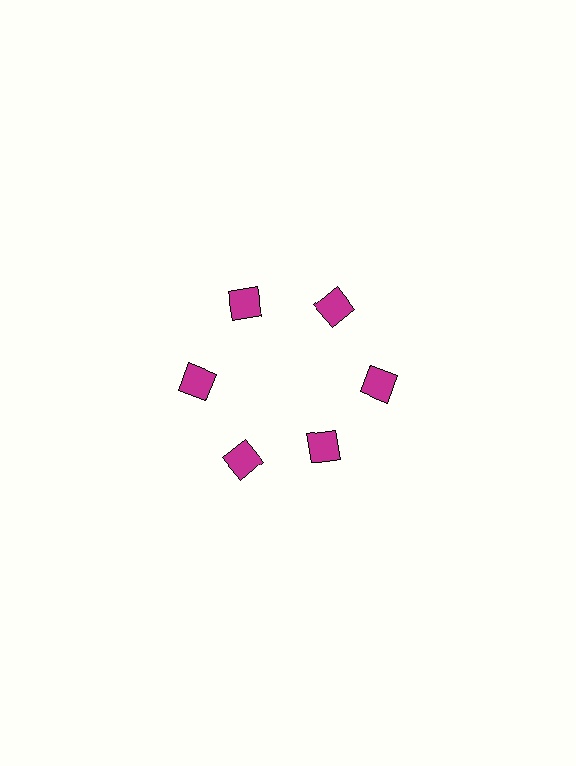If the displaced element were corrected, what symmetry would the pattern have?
It would have 6-fold rotational symmetry — the pattern would map onto itself every 60 degrees.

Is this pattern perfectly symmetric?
No. The 6 magenta squares are arranged in a ring, but one element near the 5 o'clock position is pulled inward toward the center, breaking the 6-fold rotational symmetry.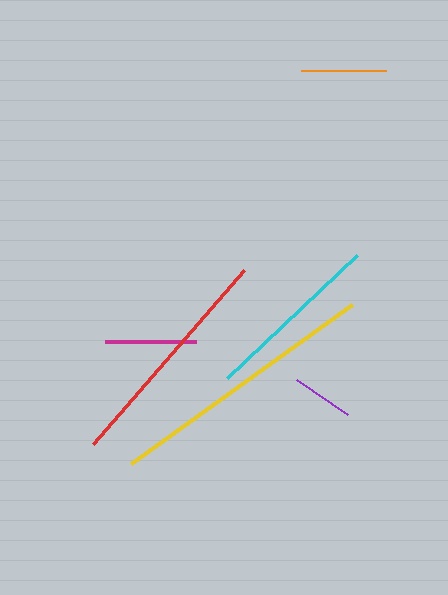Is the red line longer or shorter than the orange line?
The red line is longer than the orange line.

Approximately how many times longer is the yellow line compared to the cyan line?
The yellow line is approximately 1.5 times the length of the cyan line.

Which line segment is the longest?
The yellow line is the longest at approximately 272 pixels.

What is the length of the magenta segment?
The magenta segment is approximately 91 pixels long.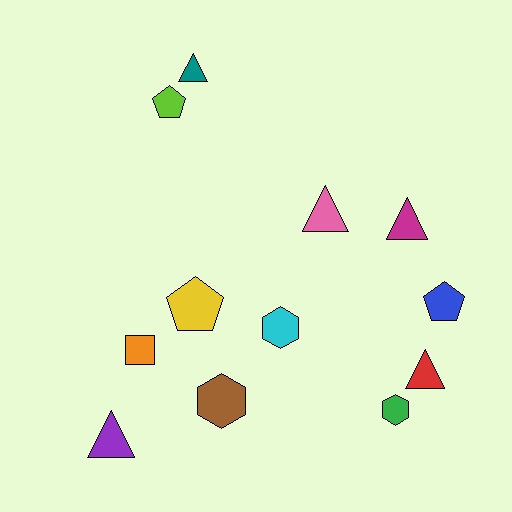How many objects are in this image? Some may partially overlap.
There are 12 objects.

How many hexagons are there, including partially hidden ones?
There are 3 hexagons.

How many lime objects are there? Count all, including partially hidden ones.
There is 1 lime object.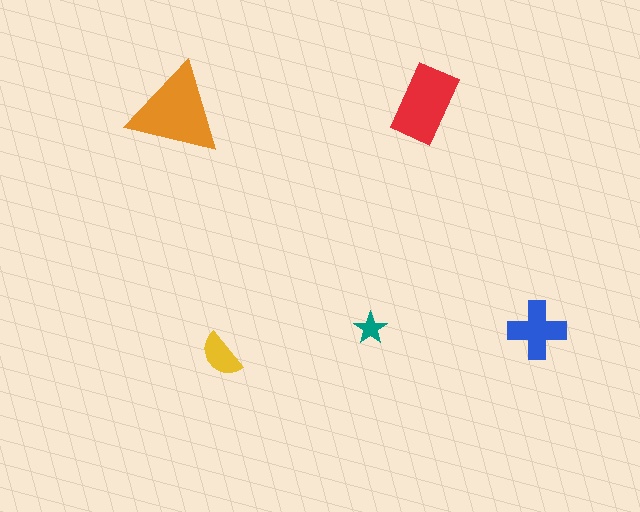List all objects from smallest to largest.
The teal star, the yellow semicircle, the blue cross, the red rectangle, the orange triangle.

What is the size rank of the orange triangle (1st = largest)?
1st.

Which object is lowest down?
The yellow semicircle is bottommost.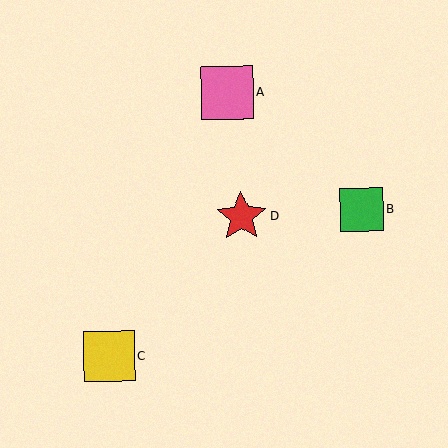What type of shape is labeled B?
Shape B is a green square.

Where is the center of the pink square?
The center of the pink square is at (227, 93).